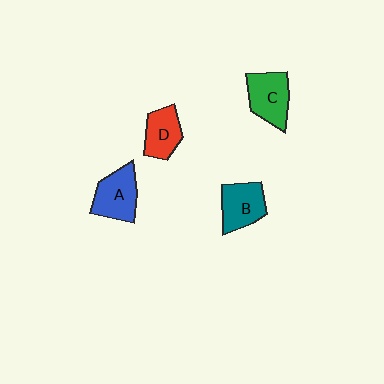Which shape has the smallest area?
Shape D (red).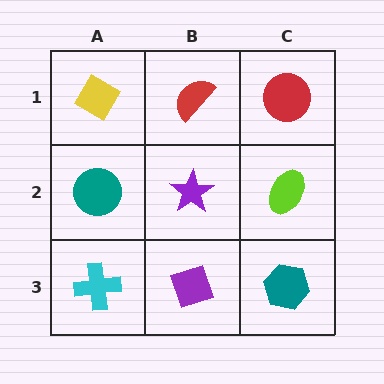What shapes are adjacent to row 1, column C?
A lime ellipse (row 2, column C), a red semicircle (row 1, column B).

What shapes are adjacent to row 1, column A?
A teal circle (row 2, column A), a red semicircle (row 1, column B).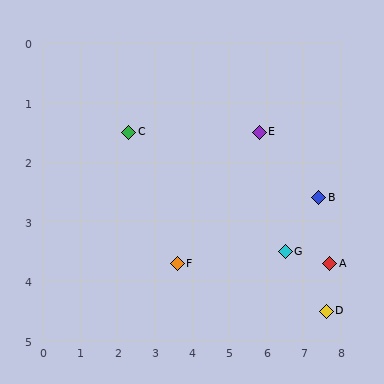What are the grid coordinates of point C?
Point C is at approximately (2.3, 1.5).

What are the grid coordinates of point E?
Point E is at approximately (5.8, 1.5).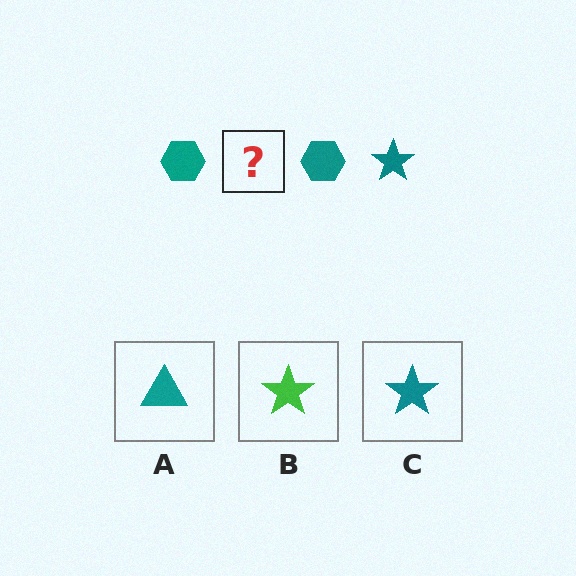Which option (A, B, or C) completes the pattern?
C.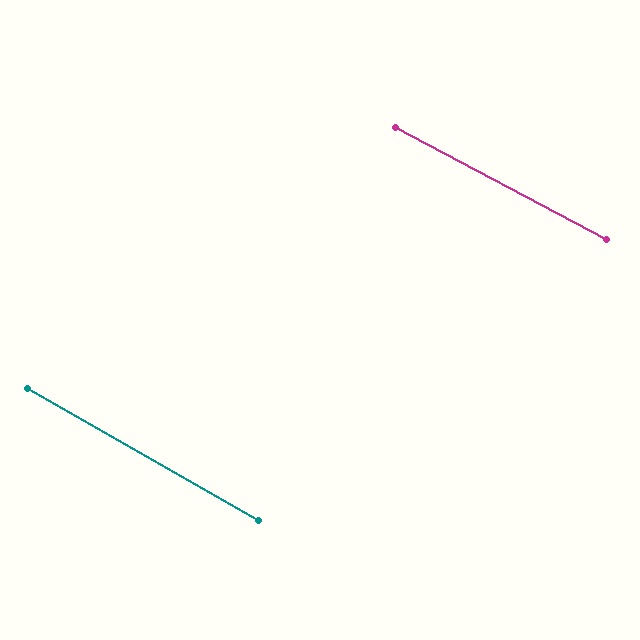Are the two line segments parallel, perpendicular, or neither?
Parallel — their directions differ by only 1.9°.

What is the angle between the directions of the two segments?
Approximately 2 degrees.